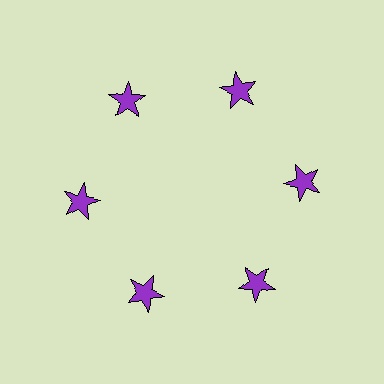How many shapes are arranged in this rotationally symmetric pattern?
There are 6 shapes, arranged in 6 groups of 1.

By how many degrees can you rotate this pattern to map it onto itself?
The pattern maps onto itself every 60 degrees of rotation.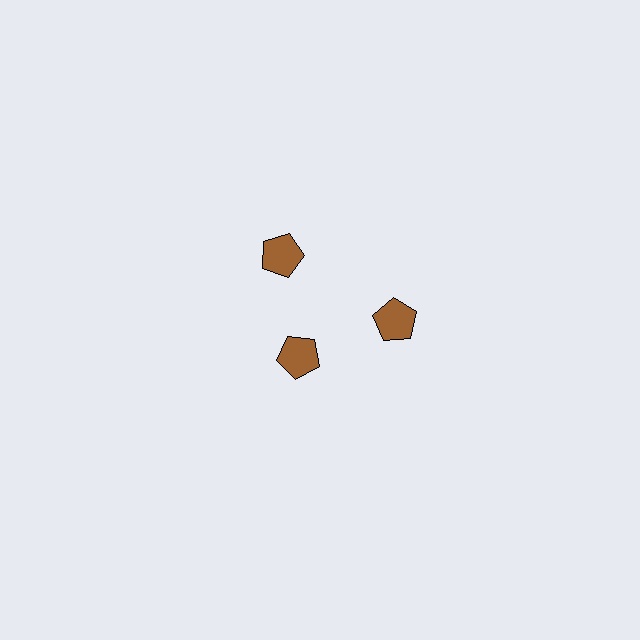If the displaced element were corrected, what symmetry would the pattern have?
It would have 3-fold rotational symmetry — the pattern would map onto itself every 120 degrees.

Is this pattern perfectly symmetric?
No. The 3 brown pentagons are arranged in a ring, but one element near the 7 o'clock position is pulled inward toward the center, breaking the 3-fold rotational symmetry.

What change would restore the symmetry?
The symmetry would be restored by moving it outward, back onto the ring so that all 3 pentagons sit at equal angles and equal distance from the center.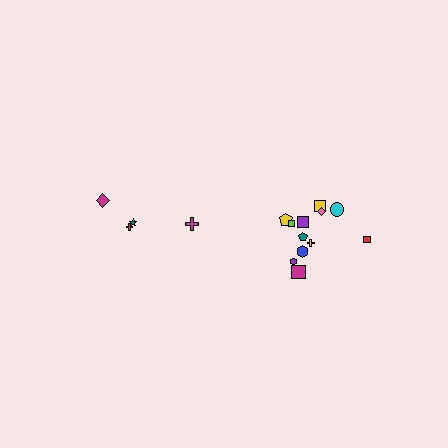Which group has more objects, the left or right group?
The right group.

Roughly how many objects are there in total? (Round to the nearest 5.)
Roughly 15 objects in total.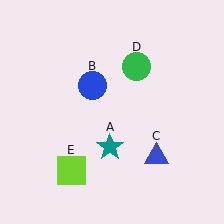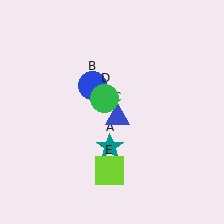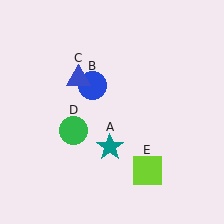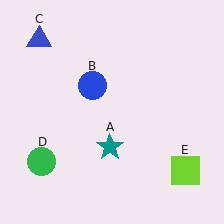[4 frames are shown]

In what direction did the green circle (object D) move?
The green circle (object D) moved down and to the left.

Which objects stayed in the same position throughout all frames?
Teal star (object A) and blue circle (object B) remained stationary.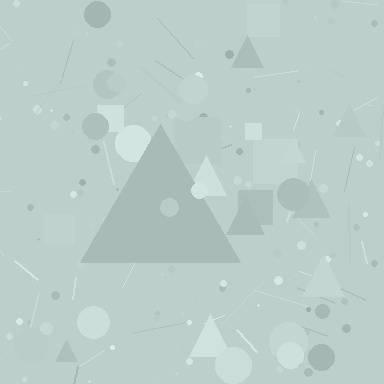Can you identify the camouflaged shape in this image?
The camouflaged shape is a triangle.